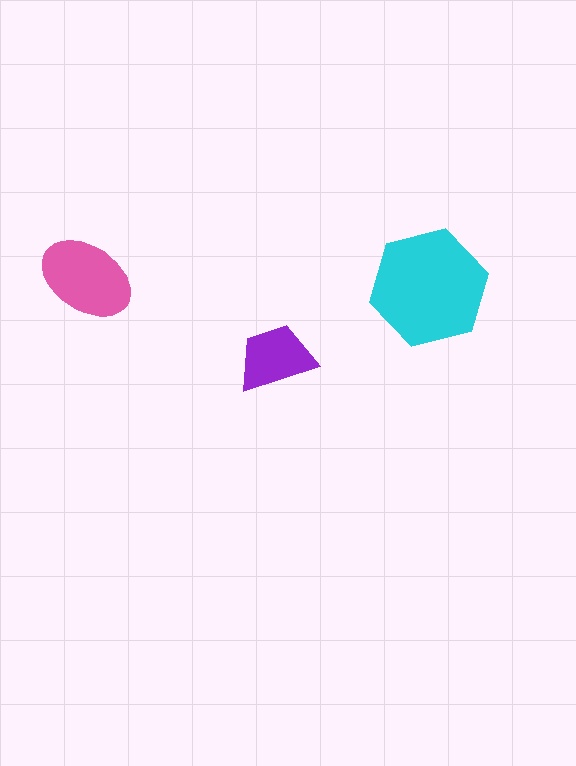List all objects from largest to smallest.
The cyan hexagon, the pink ellipse, the purple trapezoid.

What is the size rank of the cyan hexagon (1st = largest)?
1st.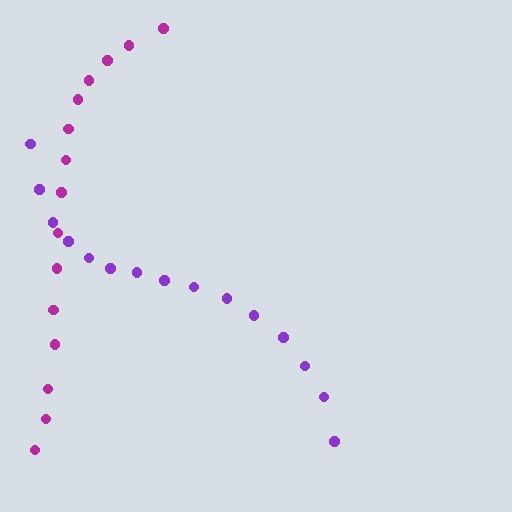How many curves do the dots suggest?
There are 2 distinct paths.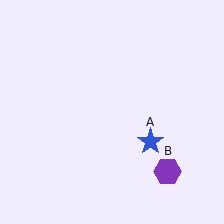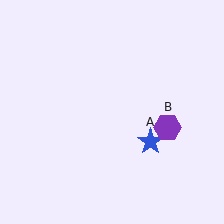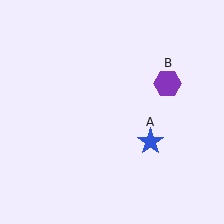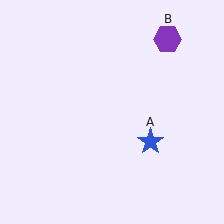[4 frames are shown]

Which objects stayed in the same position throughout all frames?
Blue star (object A) remained stationary.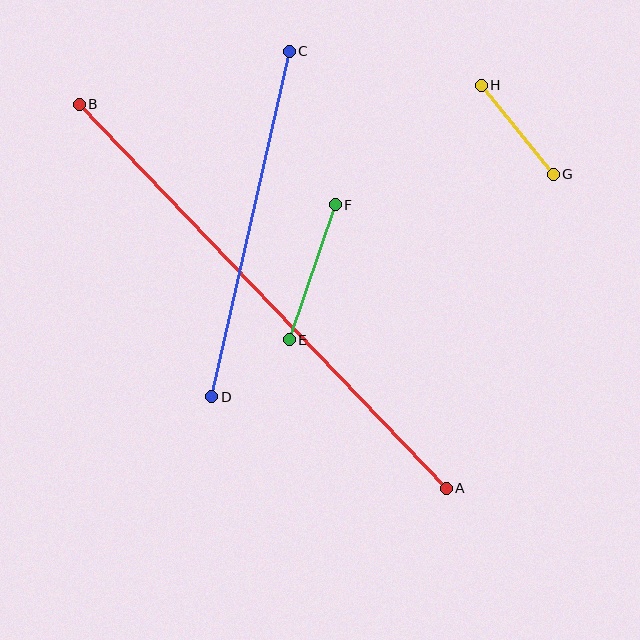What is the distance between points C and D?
The distance is approximately 354 pixels.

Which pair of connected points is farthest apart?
Points A and B are farthest apart.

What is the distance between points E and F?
The distance is approximately 143 pixels.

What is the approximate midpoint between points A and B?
The midpoint is at approximately (263, 296) pixels.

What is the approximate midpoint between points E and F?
The midpoint is at approximately (312, 272) pixels.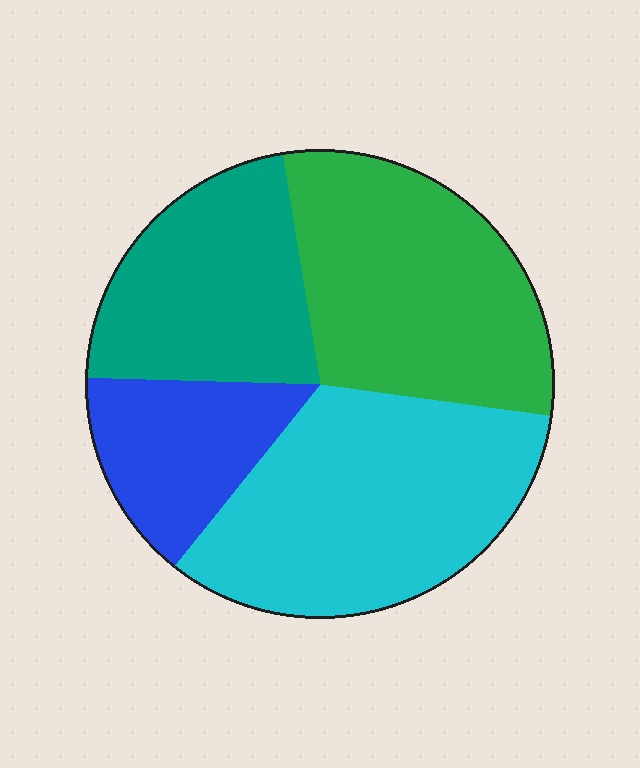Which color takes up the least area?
Blue, at roughly 15%.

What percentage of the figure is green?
Green covers around 30% of the figure.